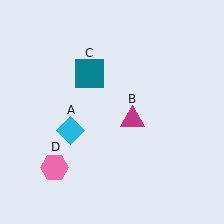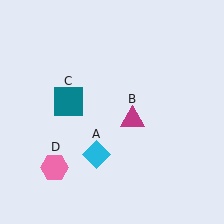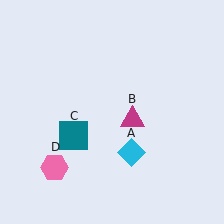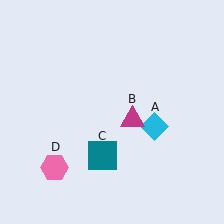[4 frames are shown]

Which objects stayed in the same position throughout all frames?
Magenta triangle (object B) and pink hexagon (object D) remained stationary.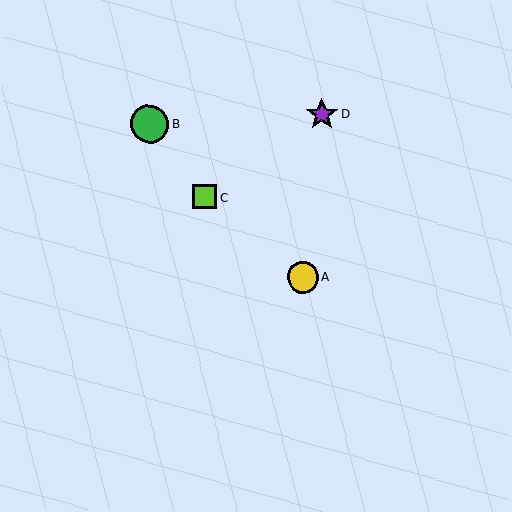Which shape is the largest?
The green circle (labeled B) is the largest.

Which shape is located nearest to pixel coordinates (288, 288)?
The yellow circle (labeled A) at (303, 277) is nearest to that location.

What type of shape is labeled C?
Shape C is a lime square.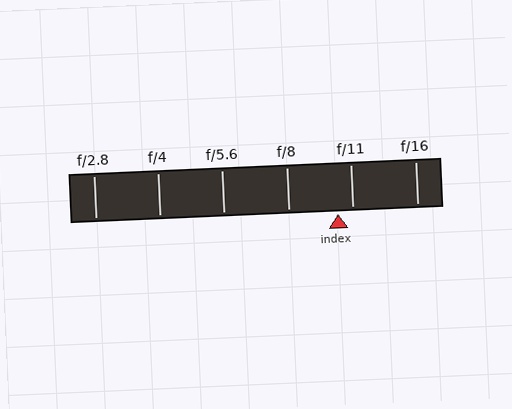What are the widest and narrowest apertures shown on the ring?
The widest aperture shown is f/2.8 and the narrowest is f/16.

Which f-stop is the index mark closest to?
The index mark is closest to f/11.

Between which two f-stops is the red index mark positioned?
The index mark is between f/8 and f/11.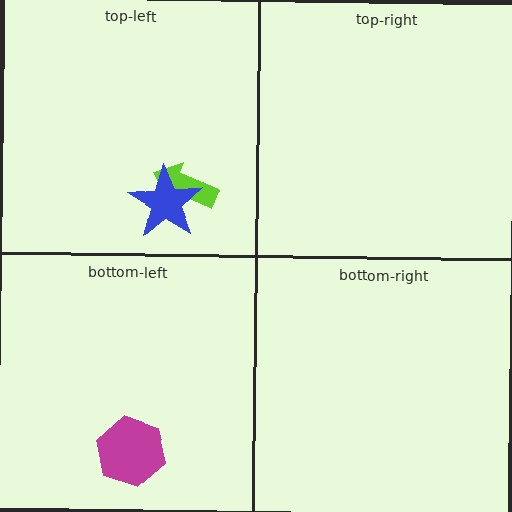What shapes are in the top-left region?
The lime arrow, the blue star.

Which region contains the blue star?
The top-left region.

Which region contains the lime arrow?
The top-left region.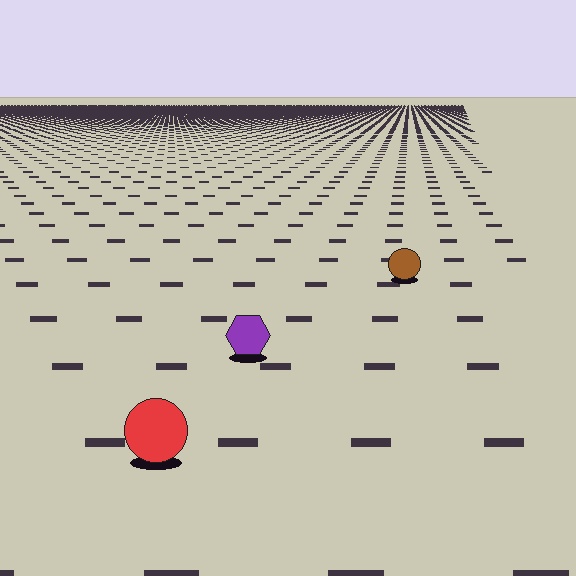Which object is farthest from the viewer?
The brown circle is farthest from the viewer. It appears smaller and the ground texture around it is denser.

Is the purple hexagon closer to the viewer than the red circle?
No. The red circle is closer — you can tell from the texture gradient: the ground texture is coarser near it.